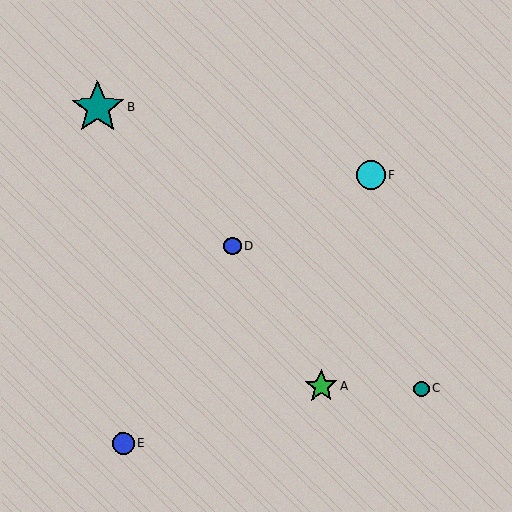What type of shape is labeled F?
Shape F is a cyan circle.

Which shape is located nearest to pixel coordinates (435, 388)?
The teal circle (labeled C) at (421, 388) is nearest to that location.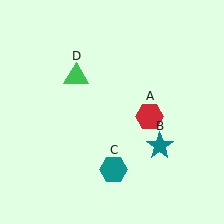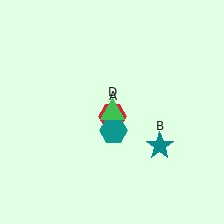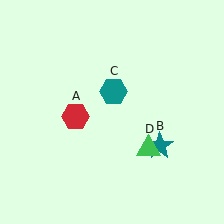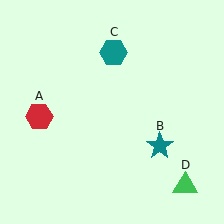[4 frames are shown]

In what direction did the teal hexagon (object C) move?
The teal hexagon (object C) moved up.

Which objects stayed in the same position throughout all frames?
Teal star (object B) remained stationary.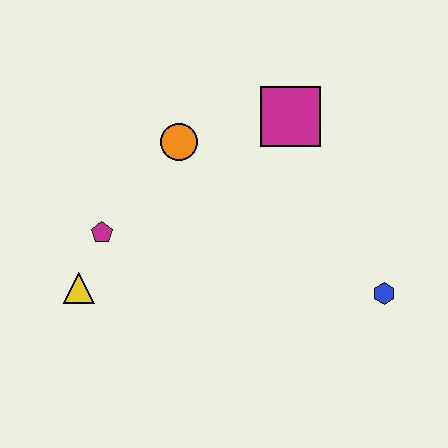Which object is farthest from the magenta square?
The yellow triangle is farthest from the magenta square.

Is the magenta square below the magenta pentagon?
No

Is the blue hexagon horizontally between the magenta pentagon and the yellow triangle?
No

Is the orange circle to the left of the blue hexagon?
Yes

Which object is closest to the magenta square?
The orange circle is closest to the magenta square.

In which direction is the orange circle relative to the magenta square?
The orange circle is to the left of the magenta square.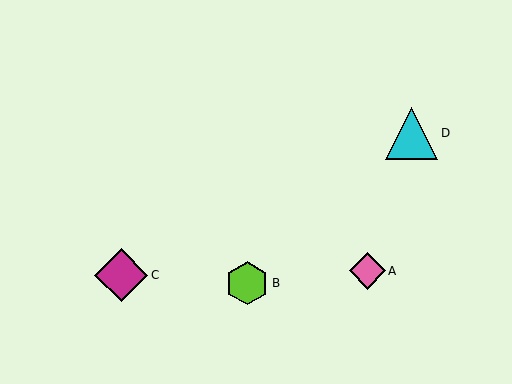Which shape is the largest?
The magenta diamond (labeled C) is the largest.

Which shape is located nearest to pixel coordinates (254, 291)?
The lime hexagon (labeled B) at (247, 283) is nearest to that location.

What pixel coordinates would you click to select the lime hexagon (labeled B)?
Click at (247, 283) to select the lime hexagon B.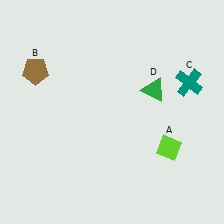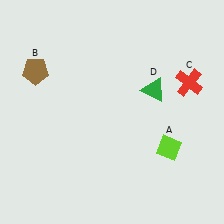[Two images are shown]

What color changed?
The cross (C) changed from teal in Image 1 to red in Image 2.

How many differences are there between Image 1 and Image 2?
There is 1 difference between the two images.